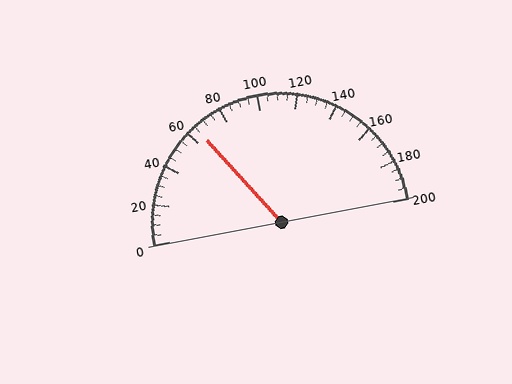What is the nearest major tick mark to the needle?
The nearest major tick mark is 60.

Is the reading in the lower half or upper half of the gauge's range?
The reading is in the lower half of the range (0 to 200).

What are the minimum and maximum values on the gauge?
The gauge ranges from 0 to 200.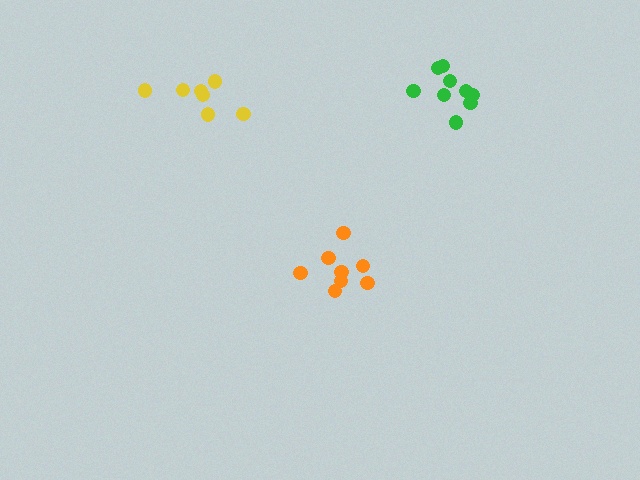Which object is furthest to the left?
The yellow cluster is leftmost.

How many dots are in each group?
Group 1: 9 dots, Group 2: 7 dots, Group 3: 8 dots (24 total).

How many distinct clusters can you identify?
There are 3 distinct clusters.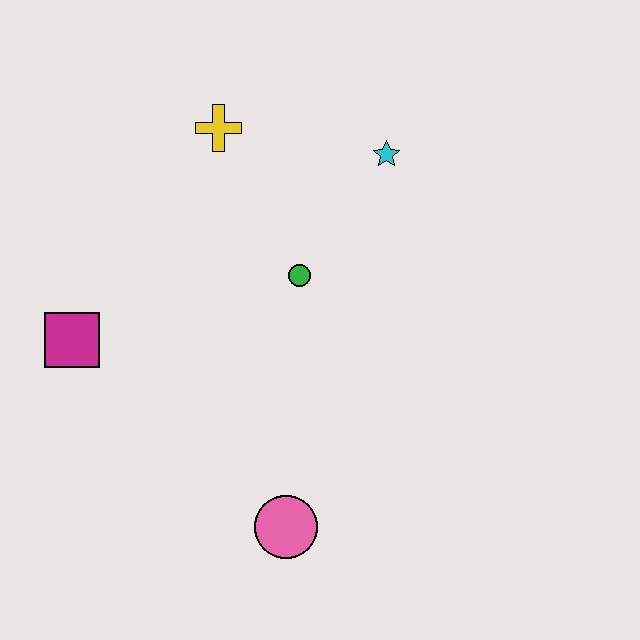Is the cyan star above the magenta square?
Yes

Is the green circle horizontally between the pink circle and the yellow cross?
No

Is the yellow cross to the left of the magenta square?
No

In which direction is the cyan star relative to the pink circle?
The cyan star is above the pink circle.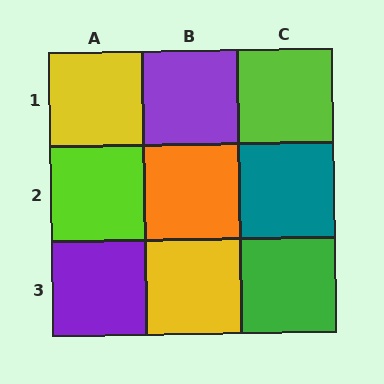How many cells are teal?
1 cell is teal.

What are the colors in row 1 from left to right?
Yellow, purple, lime.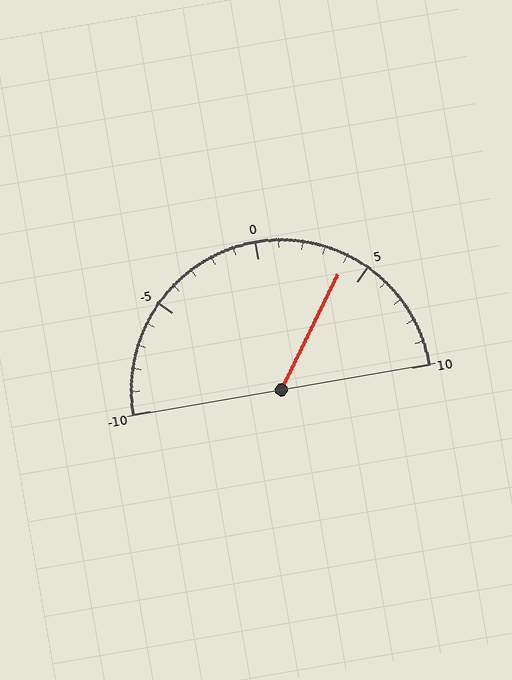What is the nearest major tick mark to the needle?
The nearest major tick mark is 5.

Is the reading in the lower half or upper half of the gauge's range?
The reading is in the upper half of the range (-10 to 10).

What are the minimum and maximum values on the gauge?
The gauge ranges from -10 to 10.